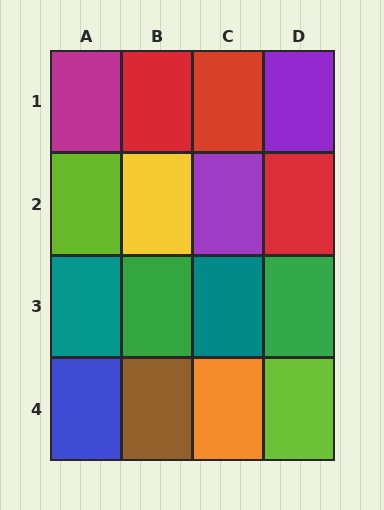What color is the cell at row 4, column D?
Lime.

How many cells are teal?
2 cells are teal.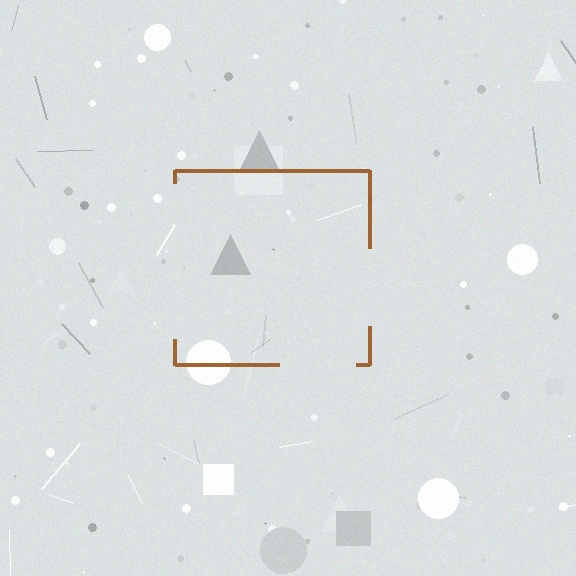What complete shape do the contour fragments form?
The contour fragments form a square.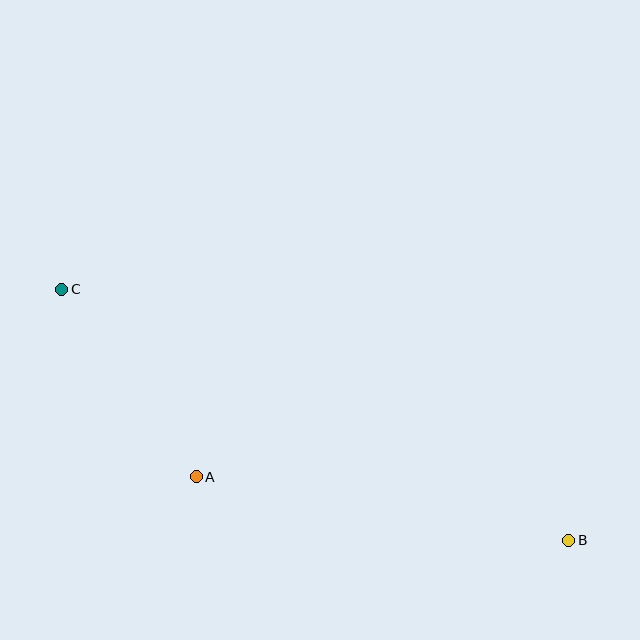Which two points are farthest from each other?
Points B and C are farthest from each other.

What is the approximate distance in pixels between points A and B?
The distance between A and B is approximately 378 pixels.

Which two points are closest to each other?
Points A and C are closest to each other.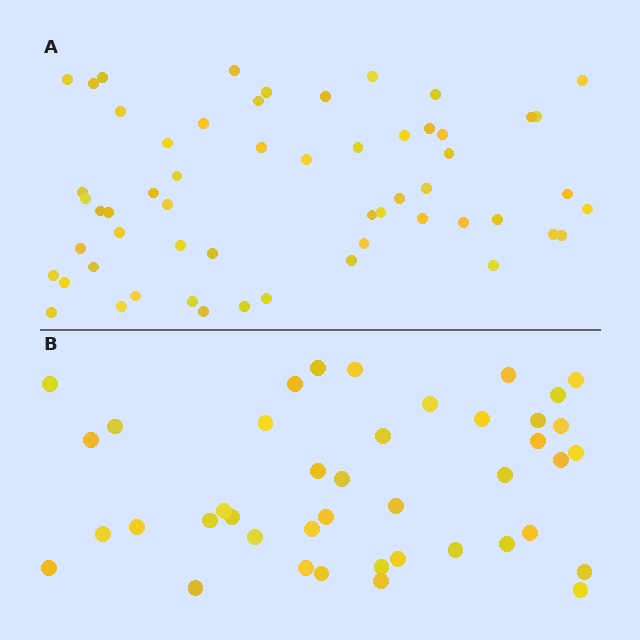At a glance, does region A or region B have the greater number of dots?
Region A (the top region) has more dots.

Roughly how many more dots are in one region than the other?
Region A has approximately 15 more dots than region B.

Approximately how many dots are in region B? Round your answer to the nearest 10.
About 40 dots. (The exact count is 42, which rounds to 40.)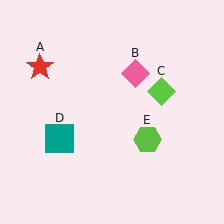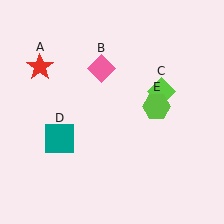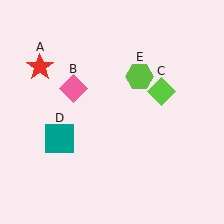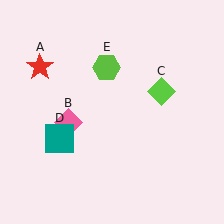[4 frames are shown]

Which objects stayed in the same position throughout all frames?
Red star (object A) and lime diamond (object C) and teal square (object D) remained stationary.